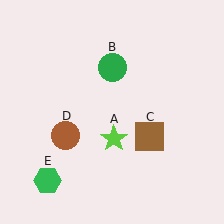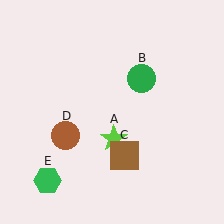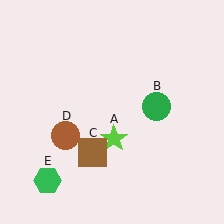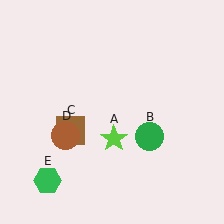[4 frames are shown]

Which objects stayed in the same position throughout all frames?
Lime star (object A) and brown circle (object D) and green hexagon (object E) remained stationary.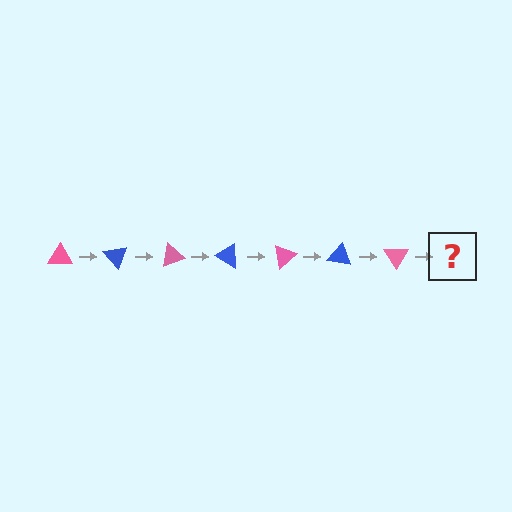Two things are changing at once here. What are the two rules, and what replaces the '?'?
The two rules are that it rotates 50 degrees each step and the color cycles through pink and blue. The '?' should be a blue triangle, rotated 350 degrees from the start.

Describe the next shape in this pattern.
It should be a blue triangle, rotated 350 degrees from the start.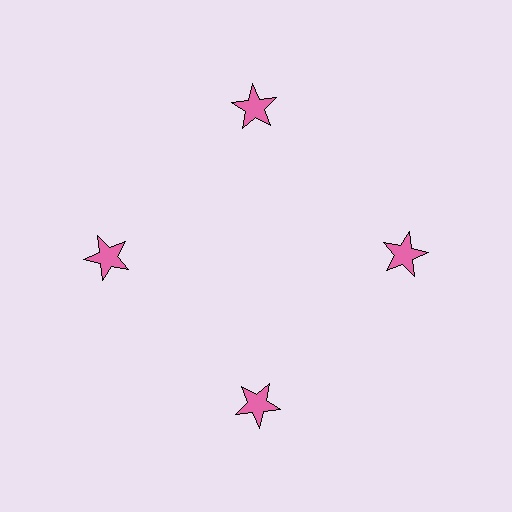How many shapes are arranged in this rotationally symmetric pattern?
There are 4 shapes, arranged in 4 groups of 1.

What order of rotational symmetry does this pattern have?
This pattern has 4-fold rotational symmetry.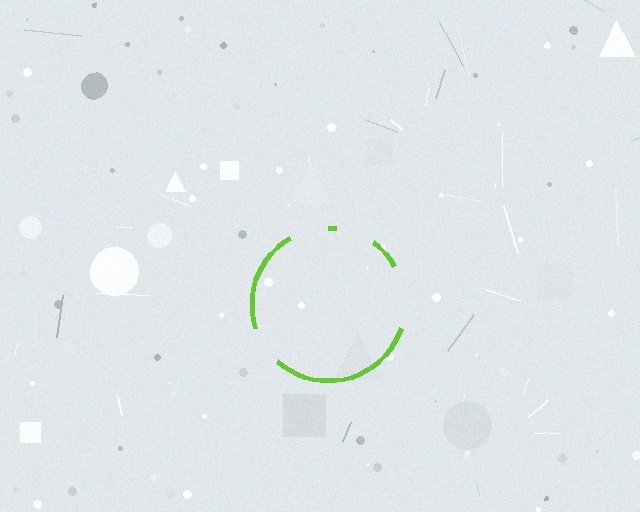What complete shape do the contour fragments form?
The contour fragments form a circle.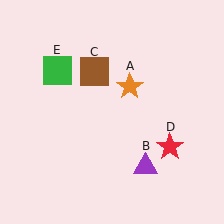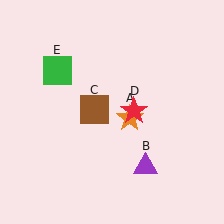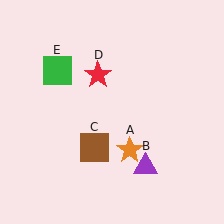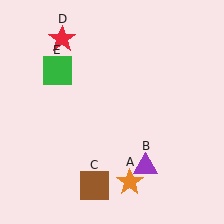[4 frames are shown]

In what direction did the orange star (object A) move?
The orange star (object A) moved down.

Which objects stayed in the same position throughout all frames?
Purple triangle (object B) and green square (object E) remained stationary.